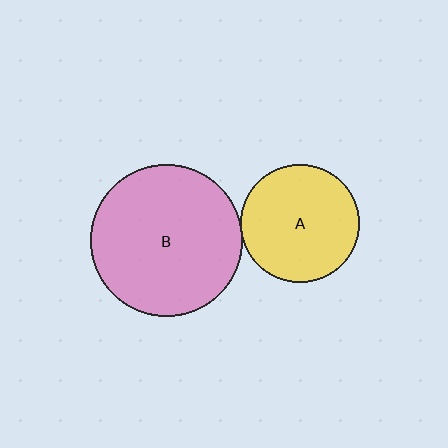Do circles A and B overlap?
Yes.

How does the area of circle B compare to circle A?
Approximately 1.6 times.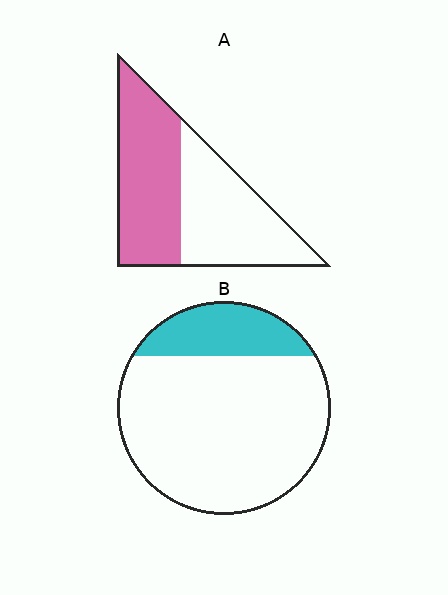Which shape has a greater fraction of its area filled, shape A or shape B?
Shape A.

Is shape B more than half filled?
No.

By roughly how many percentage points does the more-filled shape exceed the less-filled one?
By roughly 30 percentage points (A over B).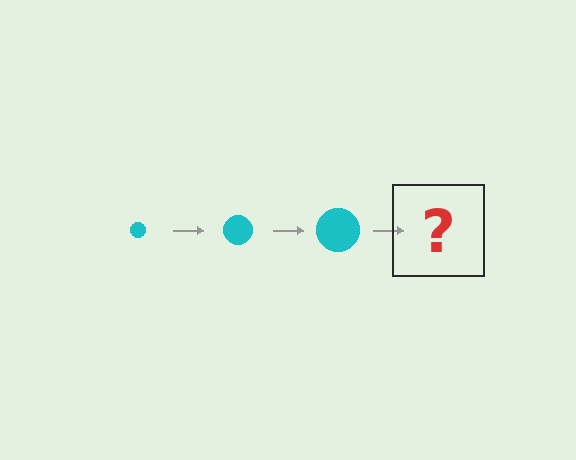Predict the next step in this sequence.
The next step is a cyan circle, larger than the previous one.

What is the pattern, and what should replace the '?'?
The pattern is that the circle gets progressively larger each step. The '?' should be a cyan circle, larger than the previous one.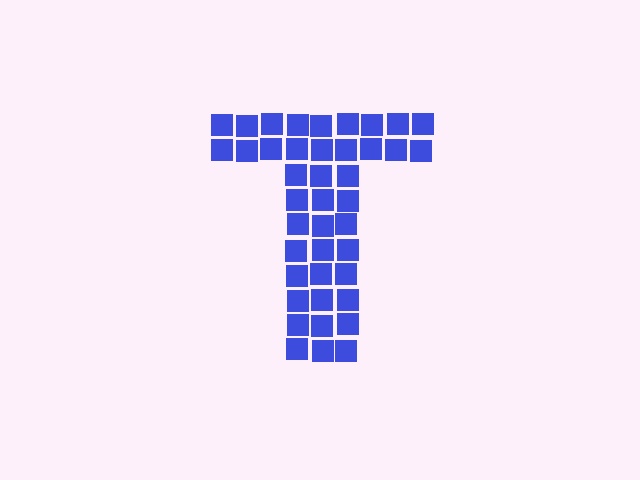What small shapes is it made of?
It is made of small squares.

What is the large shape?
The large shape is the letter T.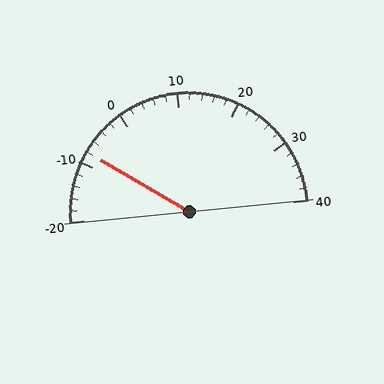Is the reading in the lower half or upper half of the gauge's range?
The reading is in the lower half of the range (-20 to 40).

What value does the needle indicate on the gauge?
The needle indicates approximately -8.